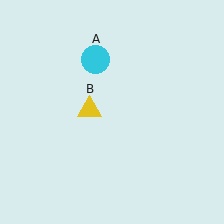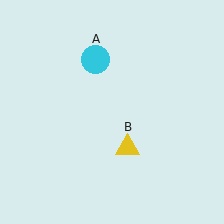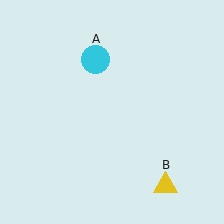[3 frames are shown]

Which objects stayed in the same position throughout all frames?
Cyan circle (object A) remained stationary.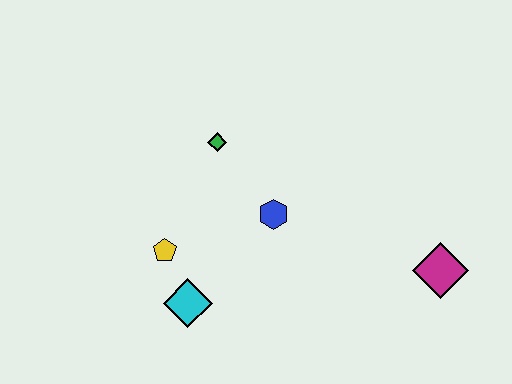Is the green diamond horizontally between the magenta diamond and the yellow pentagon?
Yes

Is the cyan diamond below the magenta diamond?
Yes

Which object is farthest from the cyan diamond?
The magenta diamond is farthest from the cyan diamond.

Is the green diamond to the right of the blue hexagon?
No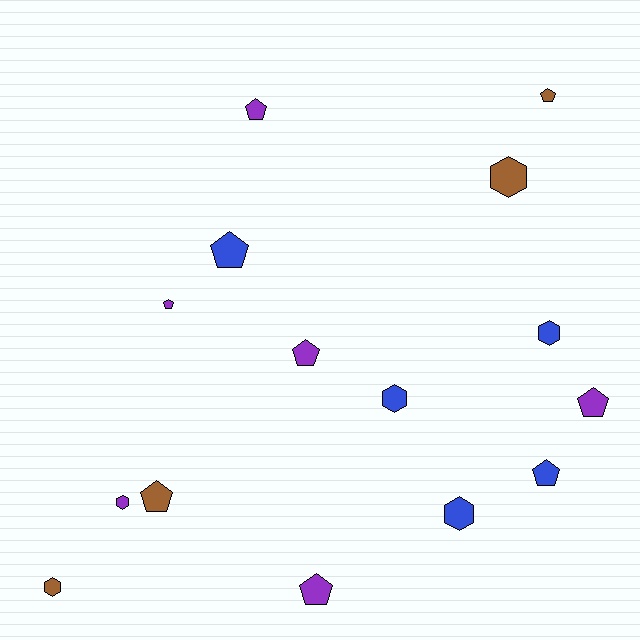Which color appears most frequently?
Purple, with 6 objects.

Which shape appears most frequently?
Pentagon, with 9 objects.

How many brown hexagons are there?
There are 2 brown hexagons.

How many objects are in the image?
There are 15 objects.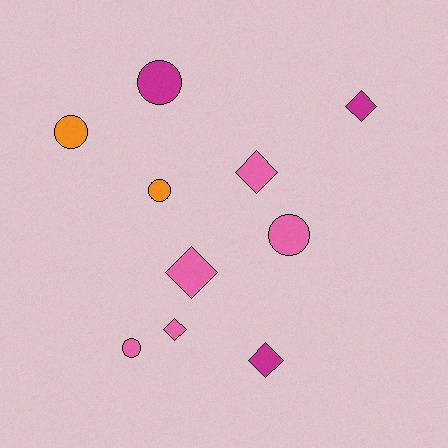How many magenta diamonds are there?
There are 2 magenta diamonds.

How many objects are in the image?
There are 10 objects.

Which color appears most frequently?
Pink, with 5 objects.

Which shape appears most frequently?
Diamond, with 5 objects.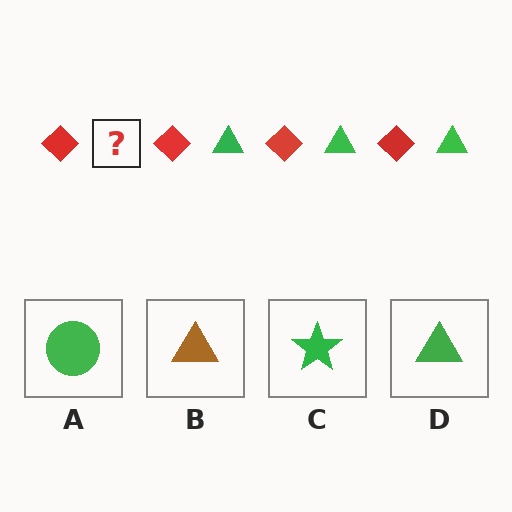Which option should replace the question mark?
Option D.